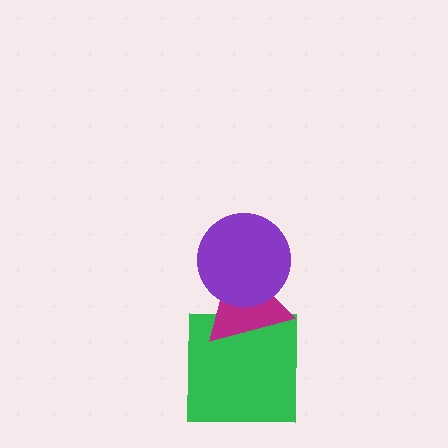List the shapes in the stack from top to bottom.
From top to bottom: the purple circle, the magenta triangle, the green square.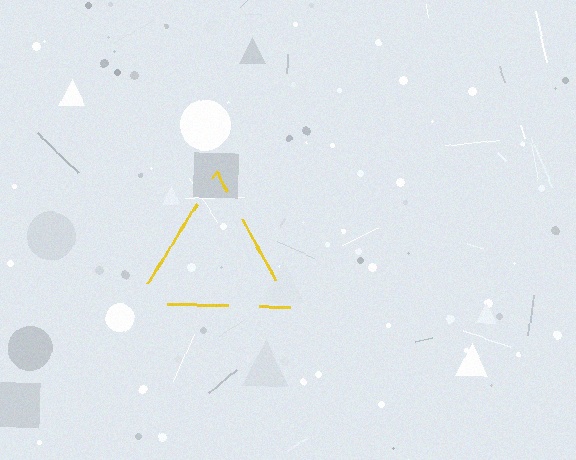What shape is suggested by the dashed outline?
The dashed outline suggests a triangle.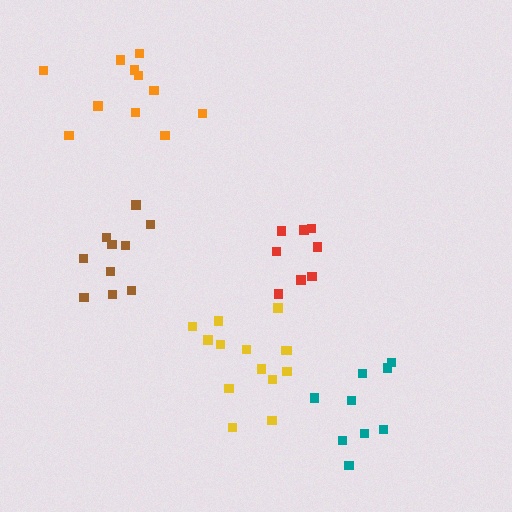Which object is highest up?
The orange cluster is topmost.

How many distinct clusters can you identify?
There are 5 distinct clusters.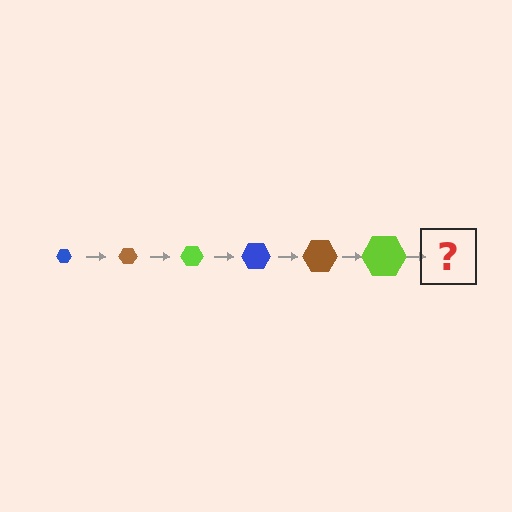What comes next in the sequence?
The next element should be a blue hexagon, larger than the previous one.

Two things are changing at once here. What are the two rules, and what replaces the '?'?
The two rules are that the hexagon grows larger each step and the color cycles through blue, brown, and lime. The '?' should be a blue hexagon, larger than the previous one.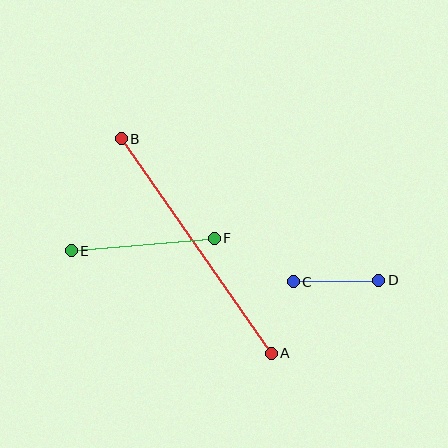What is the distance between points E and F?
The distance is approximately 144 pixels.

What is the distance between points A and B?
The distance is approximately 262 pixels.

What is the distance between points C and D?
The distance is approximately 85 pixels.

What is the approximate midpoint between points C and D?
The midpoint is at approximately (336, 281) pixels.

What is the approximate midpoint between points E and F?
The midpoint is at approximately (143, 244) pixels.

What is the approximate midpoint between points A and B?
The midpoint is at approximately (196, 246) pixels.